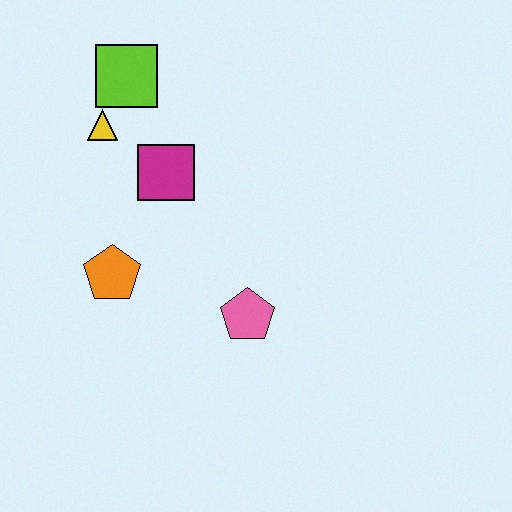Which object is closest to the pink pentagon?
The orange pentagon is closest to the pink pentagon.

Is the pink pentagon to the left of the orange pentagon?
No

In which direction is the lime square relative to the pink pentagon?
The lime square is above the pink pentagon.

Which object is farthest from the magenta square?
The pink pentagon is farthest from the magenta square.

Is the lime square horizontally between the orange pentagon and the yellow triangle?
No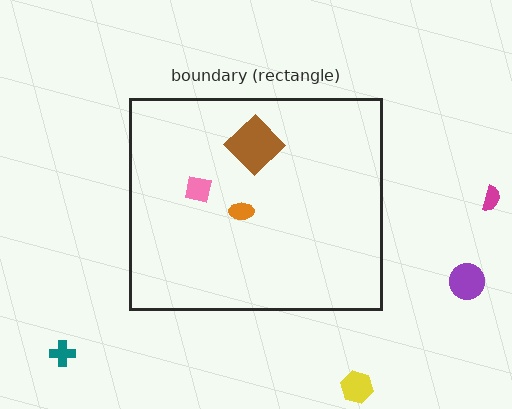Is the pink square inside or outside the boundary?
Inside.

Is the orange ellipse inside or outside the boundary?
Inside.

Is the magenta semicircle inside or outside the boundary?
Outside.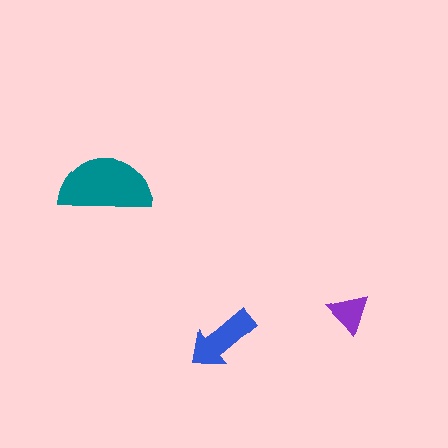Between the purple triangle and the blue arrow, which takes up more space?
The blue arrow.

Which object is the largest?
The teal semicircle.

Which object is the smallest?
The purple triangle.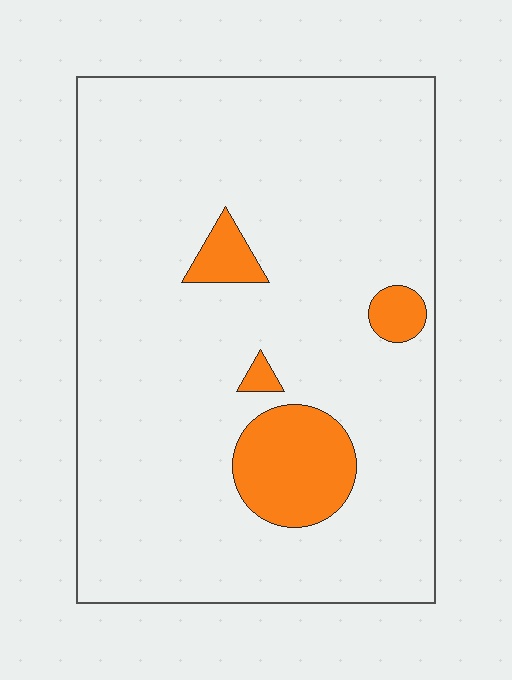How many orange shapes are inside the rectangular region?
4.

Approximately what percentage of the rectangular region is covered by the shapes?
Approximately 10%.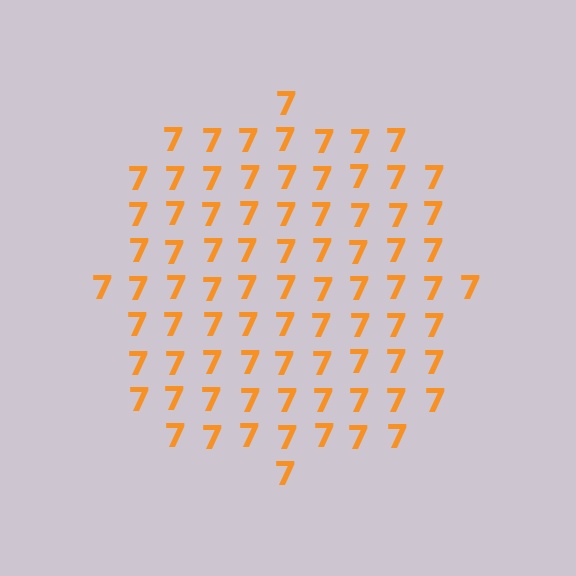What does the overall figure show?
The overall figure shows a circle.